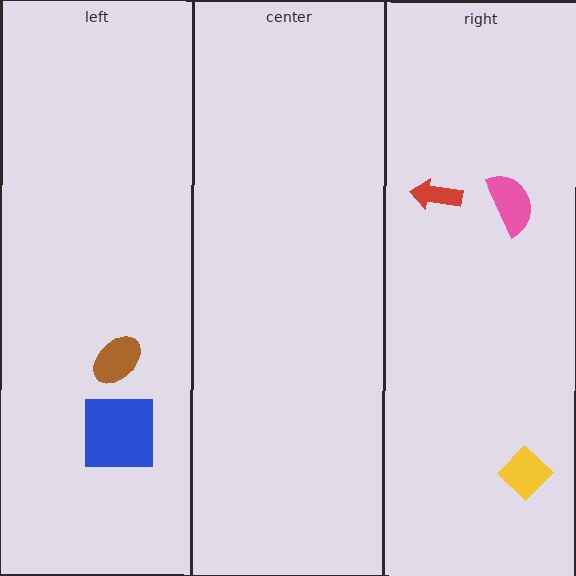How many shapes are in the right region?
3.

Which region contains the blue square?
The left region.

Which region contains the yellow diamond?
The right region.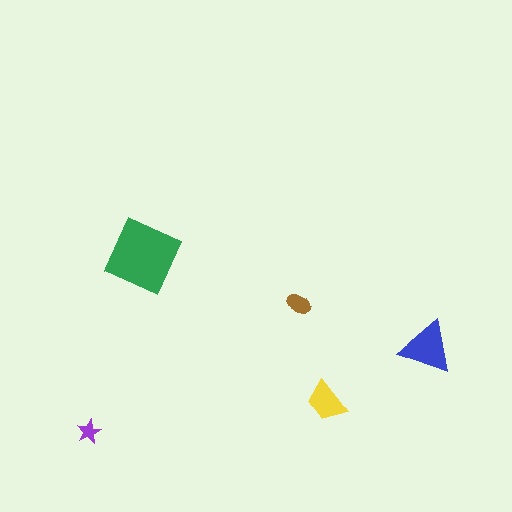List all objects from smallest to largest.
The purple star, the brown ellipse, the yellow trapezoid, the blue triangle, the green diamond.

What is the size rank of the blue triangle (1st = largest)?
2nd.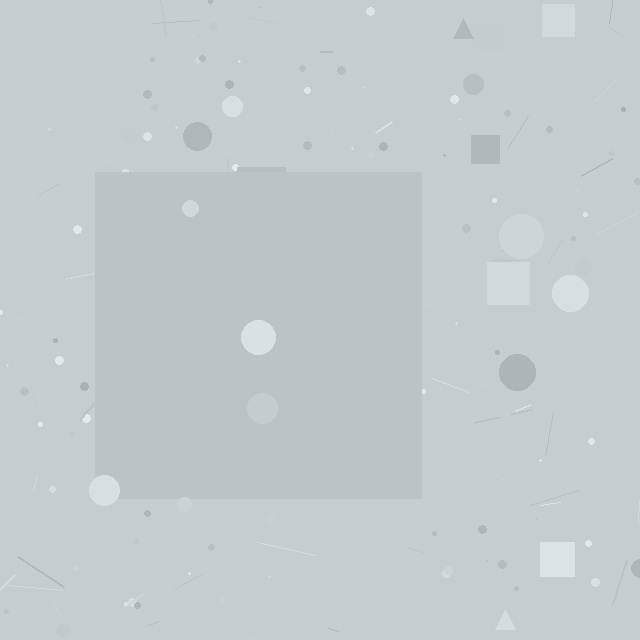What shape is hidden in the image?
A square is hidden in the image.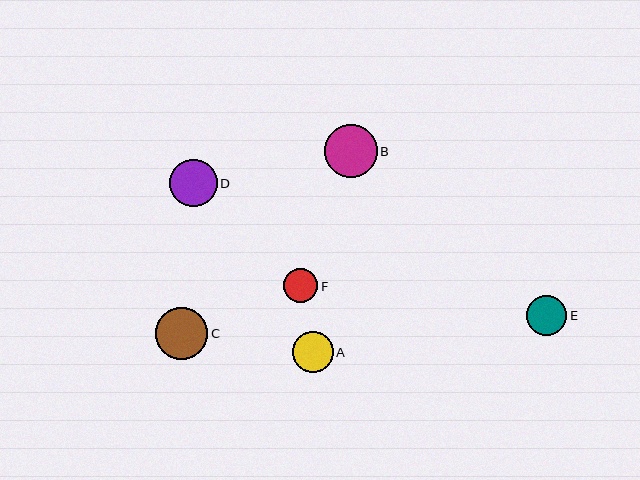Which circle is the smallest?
Circle F is the smallest with a size of approximately 34 pixels.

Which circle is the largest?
Circle B is the largest with a size of approximately 53 pixels.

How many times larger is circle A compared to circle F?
Circle A is approximately 1.2 times the size of circle F.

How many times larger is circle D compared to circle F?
Circle D is approximately 1.4 times the size of circle F.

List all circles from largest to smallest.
From largest to smallest: B, C, D, A, E, F.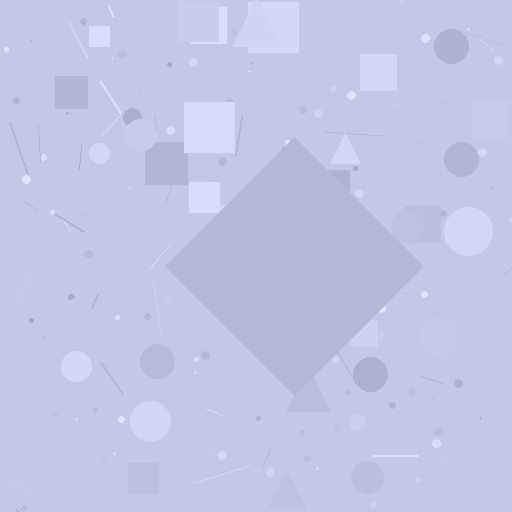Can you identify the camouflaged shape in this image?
The camouflaged shape is a diamond.